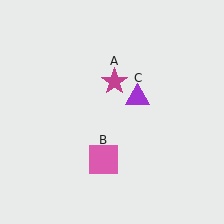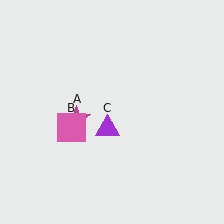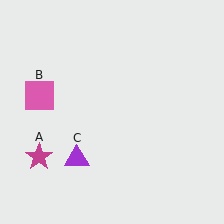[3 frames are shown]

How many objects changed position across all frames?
3 objects changed position: magenta star (object A), pink square (object B), purple triangle (object C).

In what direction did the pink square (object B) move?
The pink square (object B) moved up and to the left.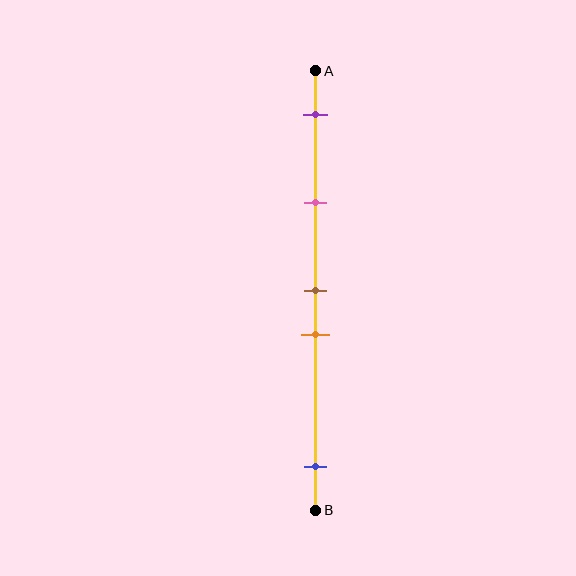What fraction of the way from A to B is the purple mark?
The purple mark is approximately 10% (0.1) of the way from A to B.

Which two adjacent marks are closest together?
The brown and orange marks are the closest adjacent pair.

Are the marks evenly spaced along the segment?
No, the marks are not evenly spaced.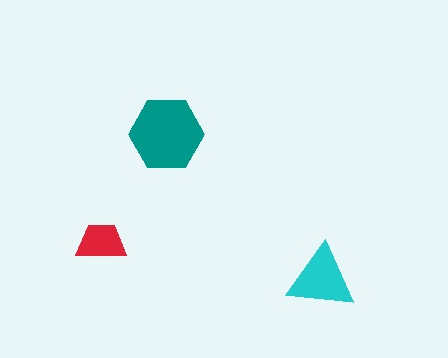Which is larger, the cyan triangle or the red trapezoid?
The cyan triangle.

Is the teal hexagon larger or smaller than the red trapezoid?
Larger.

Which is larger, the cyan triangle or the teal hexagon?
The teal hexagon.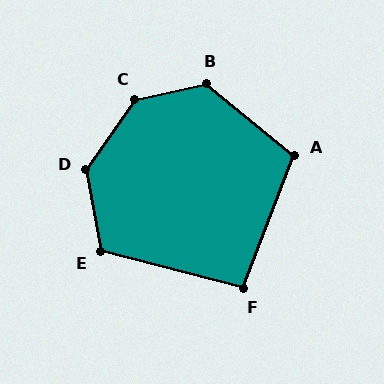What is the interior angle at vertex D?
Approximately 134 degrees (obtuse).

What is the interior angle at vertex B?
Approximately 129 degrees (obtuse).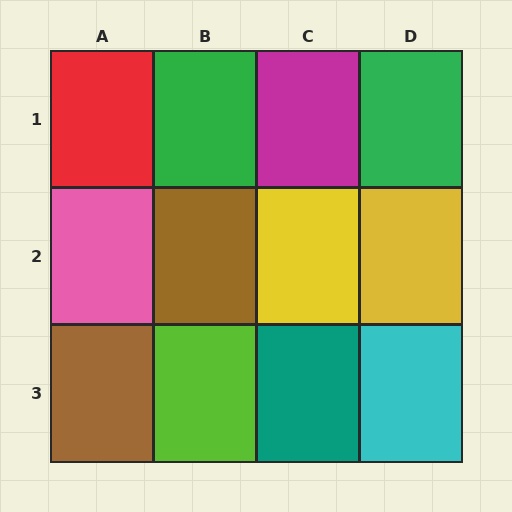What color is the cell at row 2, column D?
Yellow.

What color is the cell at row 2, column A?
Pink.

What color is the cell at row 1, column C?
Magenta.